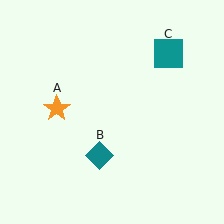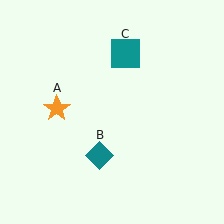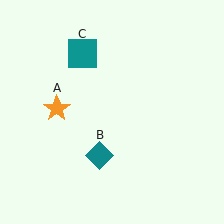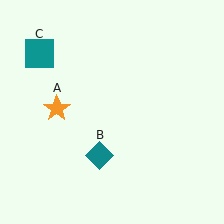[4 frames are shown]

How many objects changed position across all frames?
1 object changed position: teal square (object C).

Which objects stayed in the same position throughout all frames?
Orange star (object A) and teal diamond (object B) remained stationary.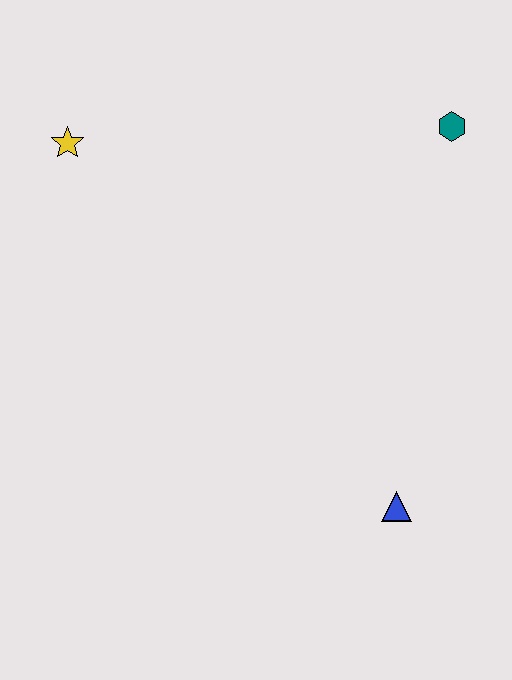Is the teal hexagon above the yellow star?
Yes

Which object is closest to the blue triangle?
The teal hexagon is closest to the blue triangle.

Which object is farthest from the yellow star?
The blue triangle is farthest from the yellow star.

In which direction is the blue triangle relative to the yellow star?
The blue triangle is below the yellow star.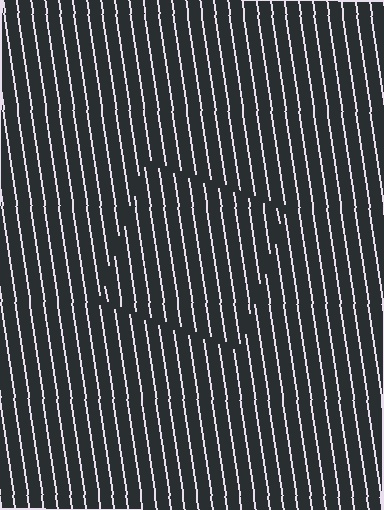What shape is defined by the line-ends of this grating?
An illusory square. The interior of the shape contains the same grating, shifted by half a period — the contour is defined by the phase discontinuity where line-ends from the inner and outer gratings abut.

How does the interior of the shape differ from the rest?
The interior of the shape contains the same grating, shifted by half a period — the contour is defined by the phase discontinuity where line-ends from the inner and outer gratings abut.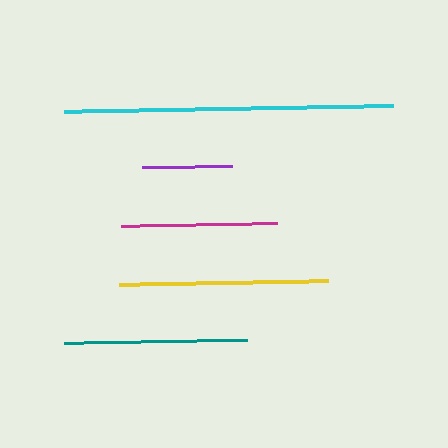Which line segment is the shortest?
The purple line is the shortest at approximately 90 pixels.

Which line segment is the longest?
The cyan line is the longest at approximately 329 pixels.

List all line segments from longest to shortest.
From longest to shortest: cyan, yellow, teal, magenta, purple.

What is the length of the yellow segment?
The yellow segment is approximately 209 pixels long.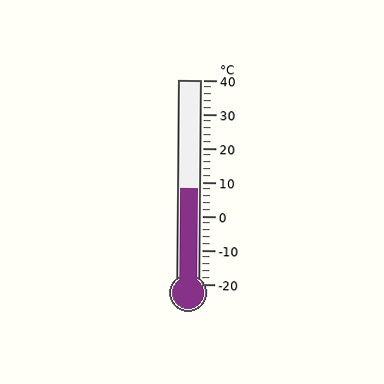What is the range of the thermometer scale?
The thermometer scale ranges from -20°C to 40°C.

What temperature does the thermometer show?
The thermometer shows approximately 8°C.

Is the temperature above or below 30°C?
The temperature is below 30°C.